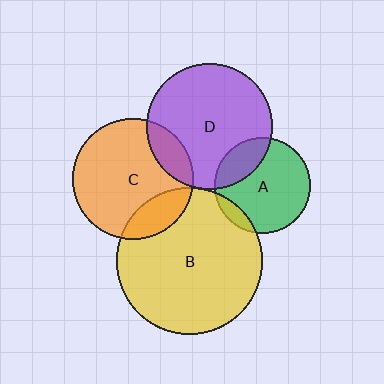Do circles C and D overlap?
Yes.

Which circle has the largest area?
Circle B (yellow).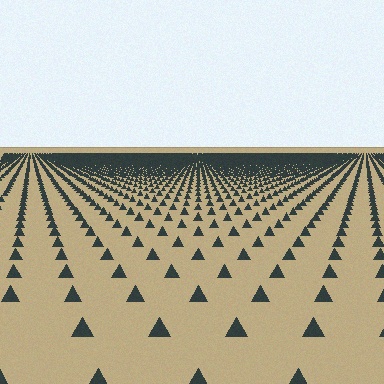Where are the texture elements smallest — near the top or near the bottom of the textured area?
Near the top.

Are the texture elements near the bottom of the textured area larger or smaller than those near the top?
Larger. Near the bottom, elements are closer to the viewer and appear at a bigger on-screen size.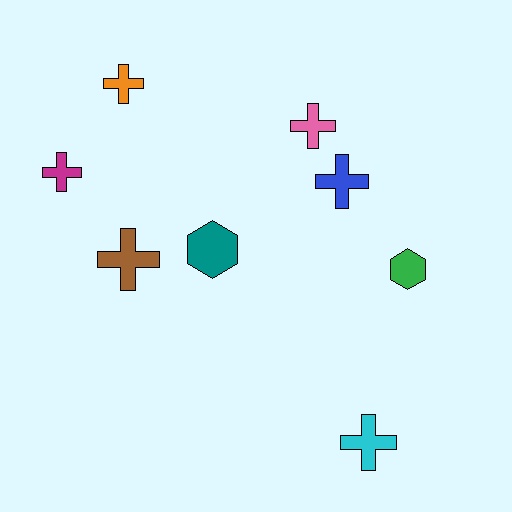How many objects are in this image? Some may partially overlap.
There are 8 objects.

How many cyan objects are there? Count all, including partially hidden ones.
There is 1 cyan object.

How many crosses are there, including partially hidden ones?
There are 6 crosses.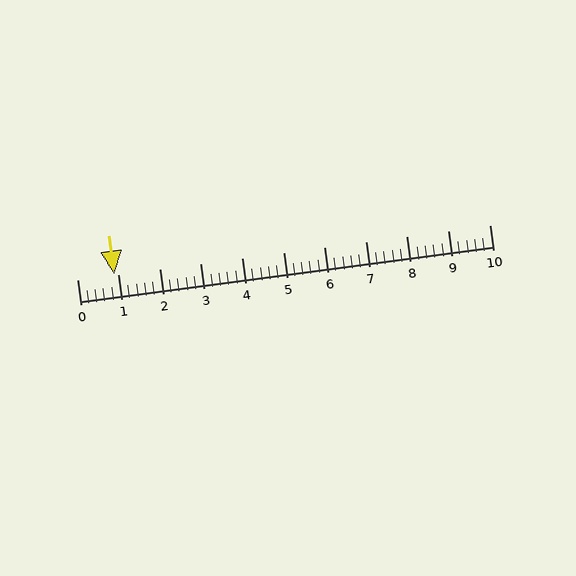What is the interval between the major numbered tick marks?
The major tick marks are spaced 1 units apart.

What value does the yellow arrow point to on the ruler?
The yellow arrow points to approximately 0.9.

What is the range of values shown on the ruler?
The ruler shows values from 0 to 10.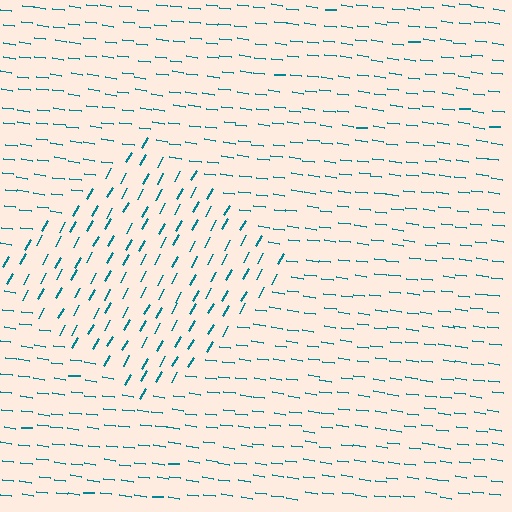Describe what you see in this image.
The image is filled with small teal line segments. A diamond region in the image has lines oriented differently from the surrounding lines, creating a visible texture boundary.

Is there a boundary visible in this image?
Yes, there is a texture boundary formed by a change in line orientation.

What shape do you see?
I see a diamond.